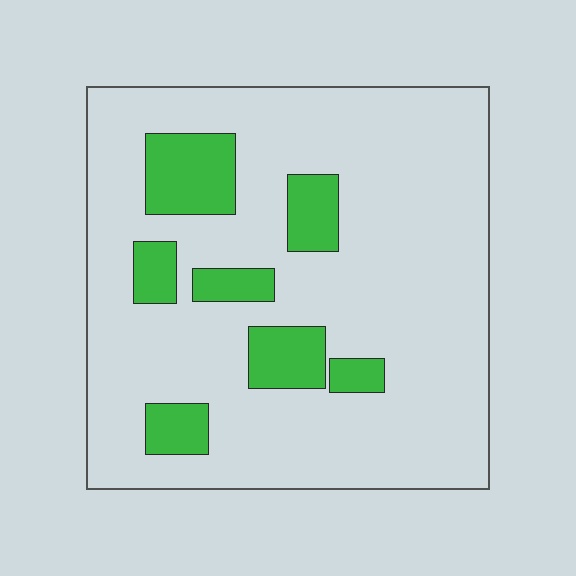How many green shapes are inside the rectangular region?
7.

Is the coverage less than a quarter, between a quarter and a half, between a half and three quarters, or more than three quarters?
Less than a quarter.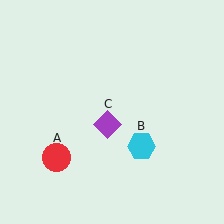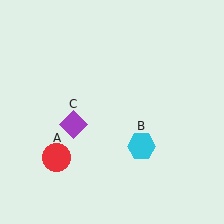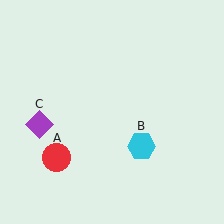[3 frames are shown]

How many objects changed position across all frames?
1 object changed position: purple diamond (object C).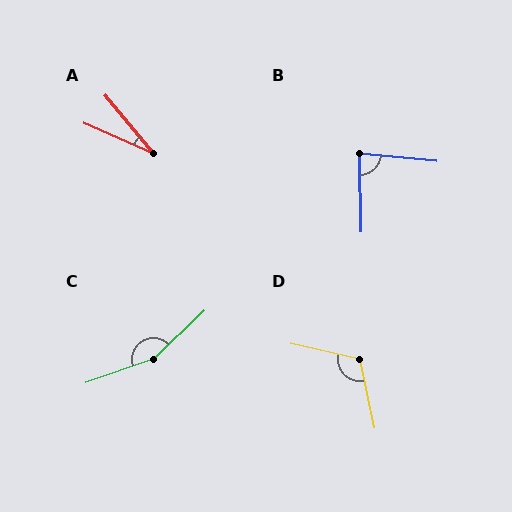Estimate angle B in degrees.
Approximately 83 degrees.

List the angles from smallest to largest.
A (27°), B (83°), D (114°), C (155°).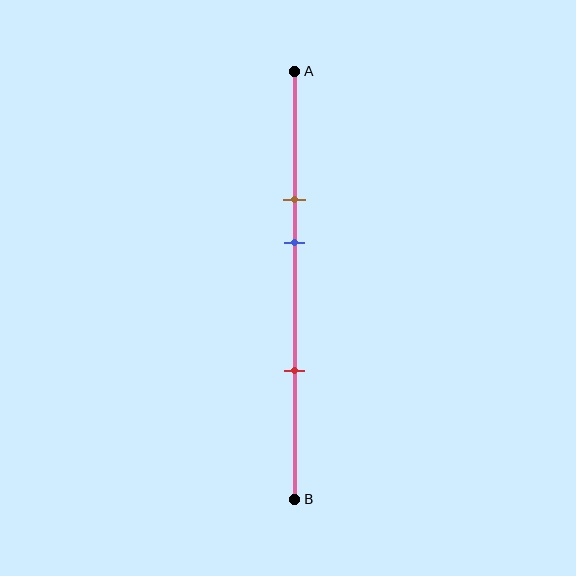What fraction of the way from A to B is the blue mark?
The blue mark is approximately 40% (0.4) of the way from A to B.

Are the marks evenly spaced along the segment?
No, the marks are not evenly spaced.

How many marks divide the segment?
There are 3 marks dividing the segment.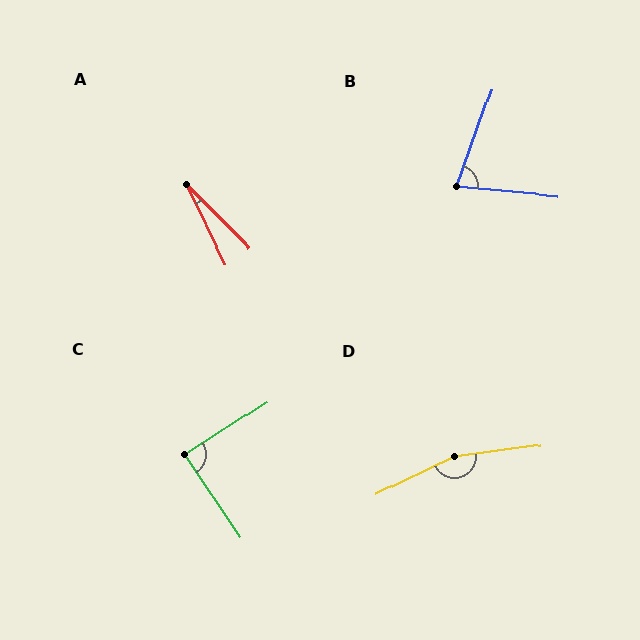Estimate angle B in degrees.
Approximately 76 degrees.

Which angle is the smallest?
A, at approximately 19 degrees.